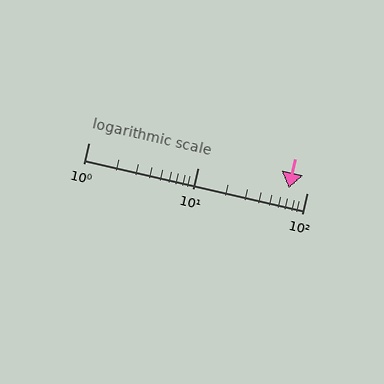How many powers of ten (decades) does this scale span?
The scale spans 2 decades, from 1 to 100.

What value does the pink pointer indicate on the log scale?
The pointer indicates approximately 69.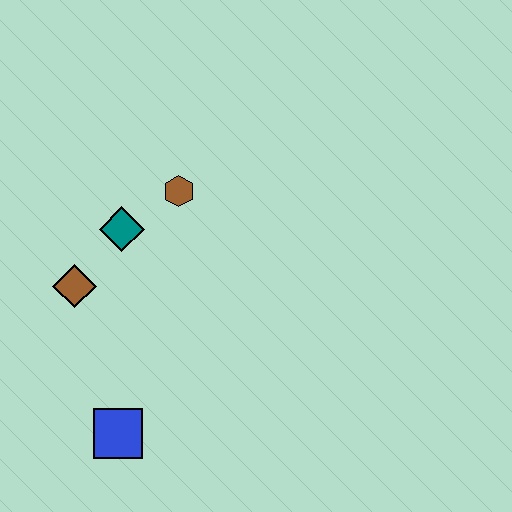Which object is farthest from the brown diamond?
The blue square is farthest from the brown diamond.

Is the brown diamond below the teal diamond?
Yes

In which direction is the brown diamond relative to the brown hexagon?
The brown diamond is to the left of the brown hexagon.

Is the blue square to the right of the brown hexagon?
No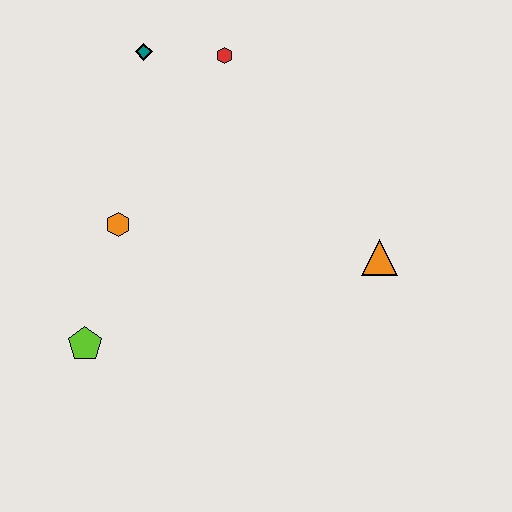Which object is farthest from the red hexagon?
The lime pentagon is farthest from the red hexagon.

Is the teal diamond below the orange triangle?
No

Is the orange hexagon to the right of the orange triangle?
No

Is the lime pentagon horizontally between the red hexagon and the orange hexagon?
No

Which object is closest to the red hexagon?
The teal diamond is closest to the red hexagon.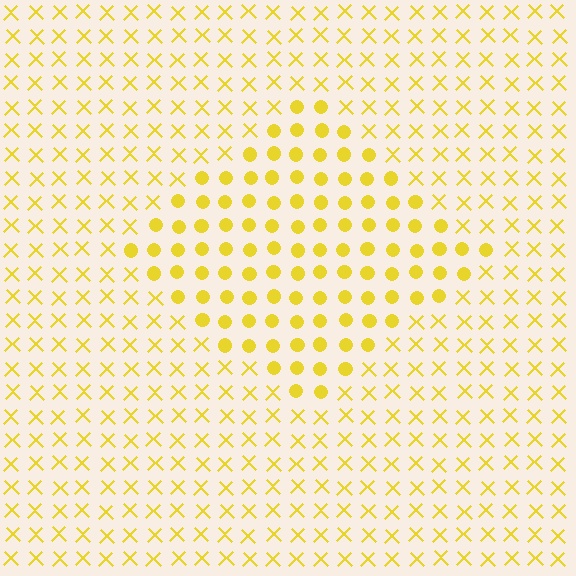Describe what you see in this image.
The image is filled with small yellow elements arranged in a uniform grid. A diamond-shaped region contains circles, while the surrounding area contains X marks. The boundary is defined purely by the change in element shape.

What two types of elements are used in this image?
The image uses circles inside the diamond region and X marks outside it.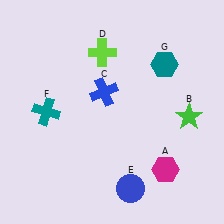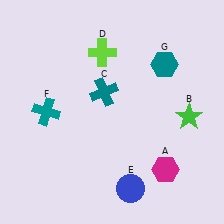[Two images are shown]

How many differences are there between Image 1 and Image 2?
There is 1 difference between the two images.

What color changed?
The cross (C) changed from blue in Image 1 to teal in Image 2.